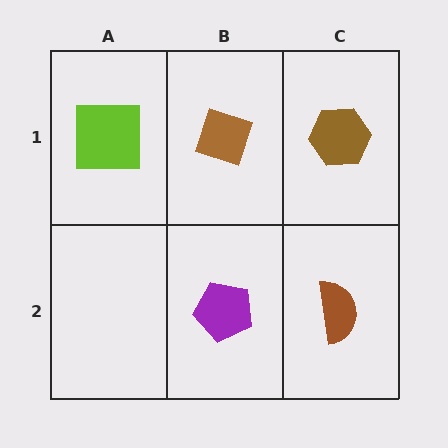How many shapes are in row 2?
2 shapes.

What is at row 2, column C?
A brown semicircle.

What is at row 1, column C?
A brown hexagon.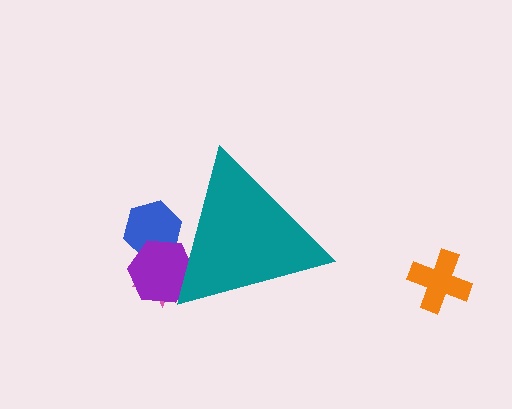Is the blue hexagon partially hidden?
Yes, the blue hexagon is partially hidden behind the teal triangle.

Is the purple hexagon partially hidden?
Yes, the purple hexagon is partially hidden behind the teal triangle.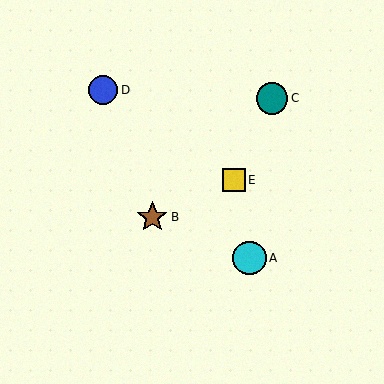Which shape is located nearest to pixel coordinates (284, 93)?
The teal circle (labeled C) at (272, 98) is nearest to that location.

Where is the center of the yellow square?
The center of the yellow square is at (234, 180).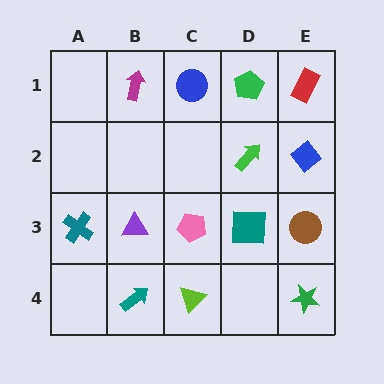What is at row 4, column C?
A lime triangle.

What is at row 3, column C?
A pink pentagon.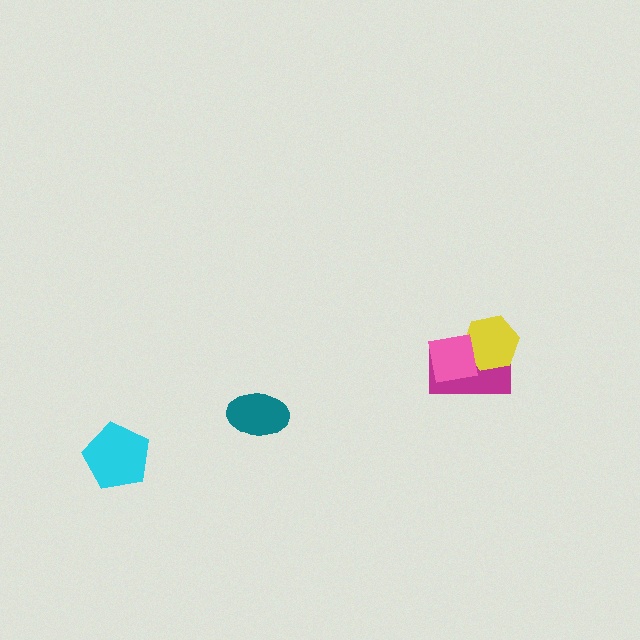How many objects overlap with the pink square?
2 objects overlap with the pink square.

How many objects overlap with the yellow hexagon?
2 objects overlap with the yellow hexagon.